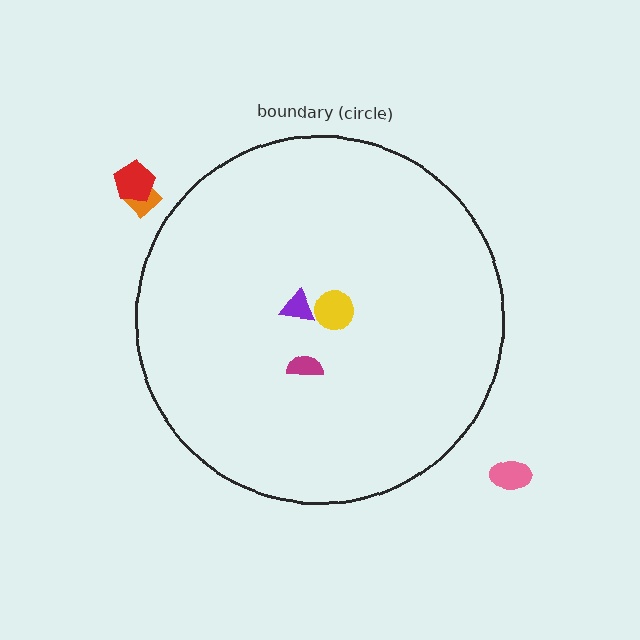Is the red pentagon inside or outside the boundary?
Outside.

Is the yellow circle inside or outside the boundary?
Inside.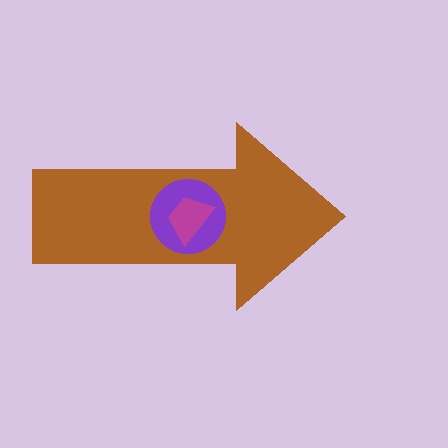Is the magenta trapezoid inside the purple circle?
Yes.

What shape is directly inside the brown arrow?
The purple circle.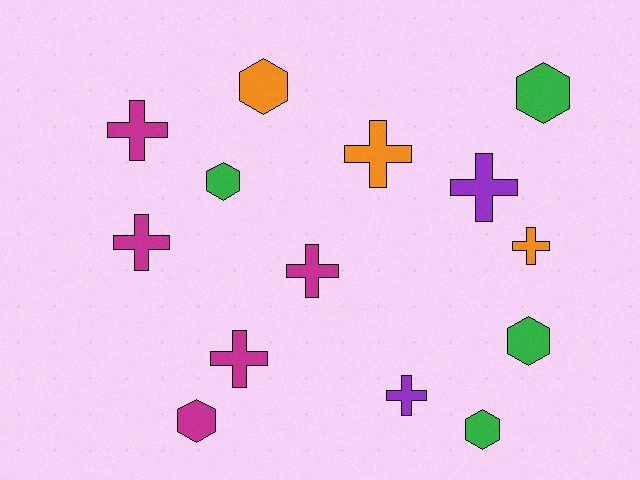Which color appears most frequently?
Magenta, with 5 objects.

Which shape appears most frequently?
Cross, with 8 objects.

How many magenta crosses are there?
There are 4 magenta crosses.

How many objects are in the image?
There are 14 objects.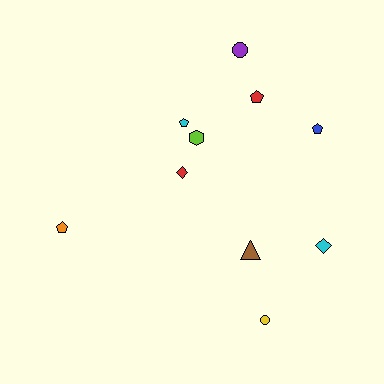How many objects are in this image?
There are 10 objects.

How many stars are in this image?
There are no stars.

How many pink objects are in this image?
There are no pink objects.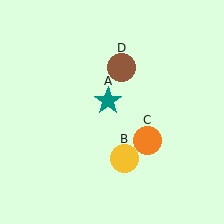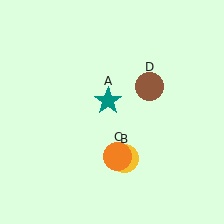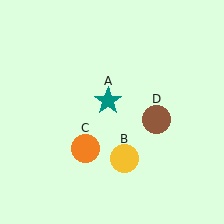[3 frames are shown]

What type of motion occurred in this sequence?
The orange circle (object C), brown circle (object D) rotated clockwise around the center of the scene.